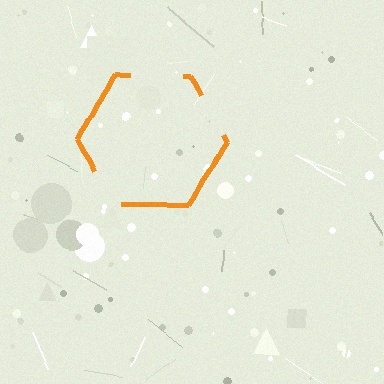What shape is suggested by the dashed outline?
The dashed outline suggests a hexagon.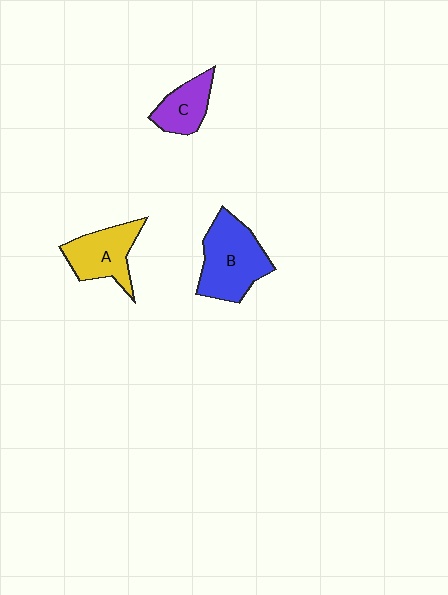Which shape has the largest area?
Shape B (blue).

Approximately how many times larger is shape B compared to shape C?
Approximately 1.9 times.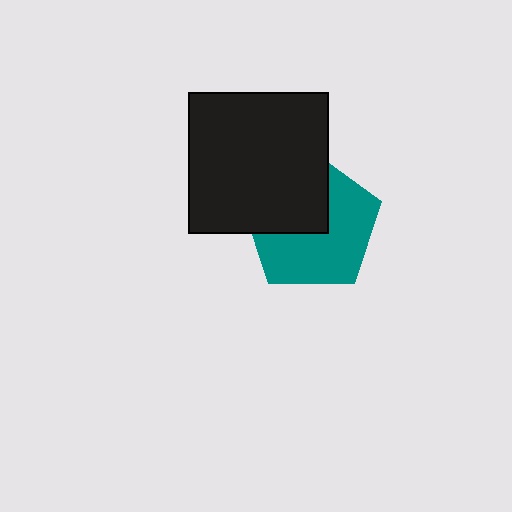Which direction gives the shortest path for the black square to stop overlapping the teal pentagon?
Moving toward the upper-left gives the shortest separation.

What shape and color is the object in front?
The object in front is a black square.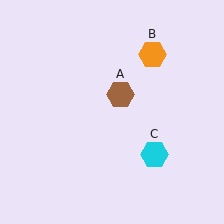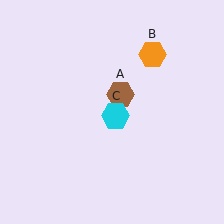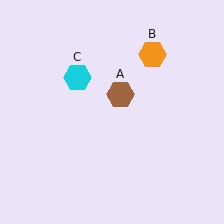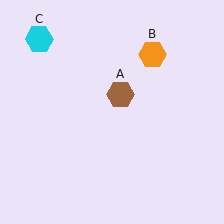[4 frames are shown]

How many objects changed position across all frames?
1 object changed position: cyan hexagon (object C).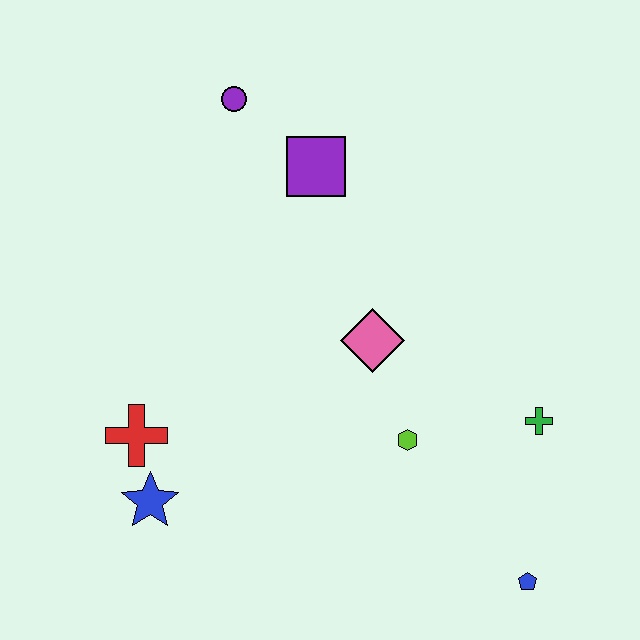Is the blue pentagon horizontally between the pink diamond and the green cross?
Yes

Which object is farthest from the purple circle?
The blue pentagon is farthest from the purple circle.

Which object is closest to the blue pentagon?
The green cross is closest to the blue pentagon.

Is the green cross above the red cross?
Yes